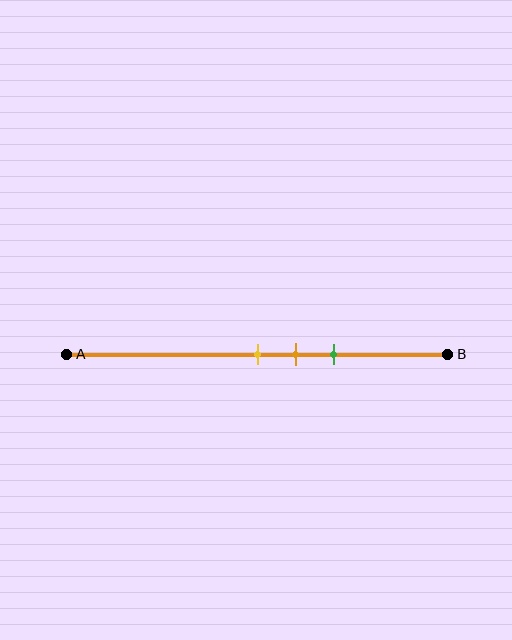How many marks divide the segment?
There are 3 marks dividing the segment.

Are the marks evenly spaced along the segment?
Yes, the marks are approximately evenly spaced.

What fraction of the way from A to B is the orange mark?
The orange mark is approximately 60% (0.6) of the way from A to B.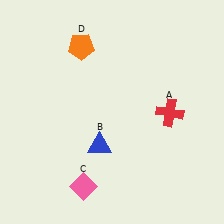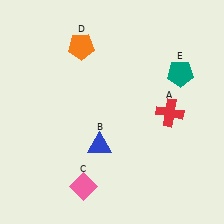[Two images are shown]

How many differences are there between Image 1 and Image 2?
There is 1 difference between the two images.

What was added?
A teal pentagon (E) was added in Image 2.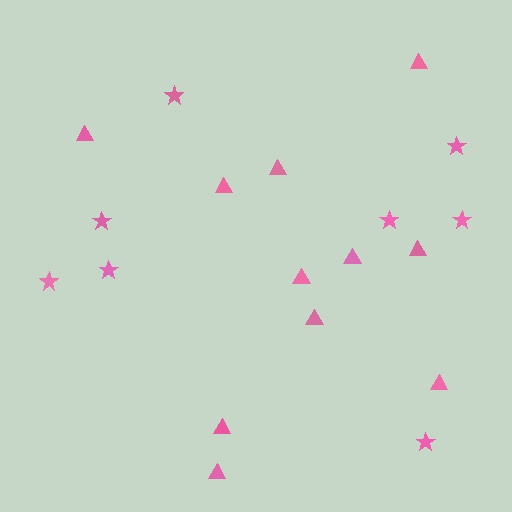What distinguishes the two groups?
There are 2 groups: one group of triangles (11) and one group of stars (8).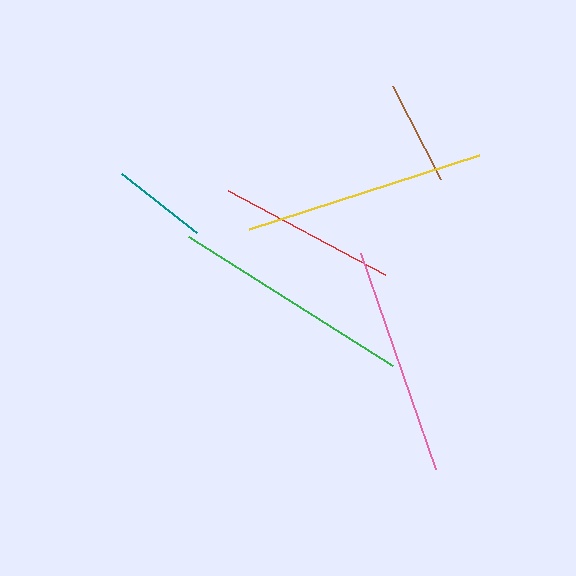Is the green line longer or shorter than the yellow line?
The green line is longer than the yellow line.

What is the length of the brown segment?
The brown segment is approximately 105 pixels long.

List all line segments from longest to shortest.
From longest to shortest: green, yellow, pink, red, brown, teal.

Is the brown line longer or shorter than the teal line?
The brown line is longer than the teal line.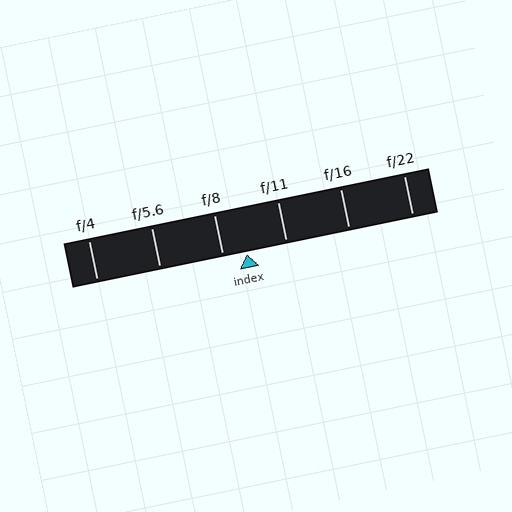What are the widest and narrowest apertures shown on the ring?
The widest aperture shown is f/4 and the narrowest is f/22.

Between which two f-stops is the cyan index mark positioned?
The index mark is between f/8 and f/11.